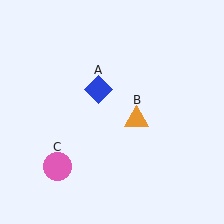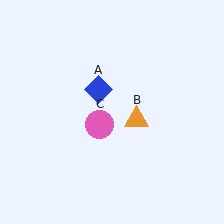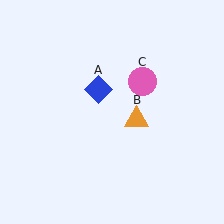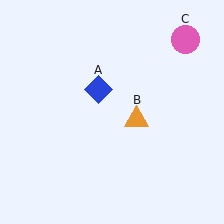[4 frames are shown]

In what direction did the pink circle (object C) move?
The pink circle (object C) moved up and to the right.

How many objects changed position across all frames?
1 object changed position: pink circle (object C).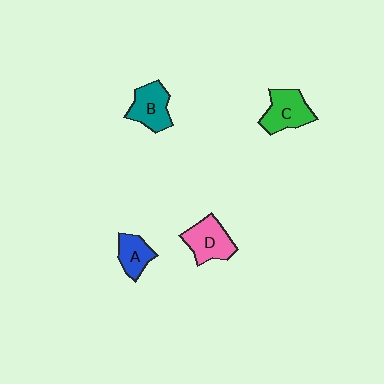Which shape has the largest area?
Shape C (green).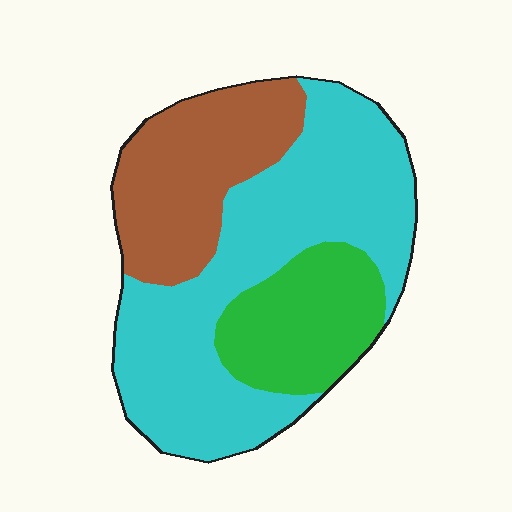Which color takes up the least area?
Green, at roughly 20%.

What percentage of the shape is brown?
Brown takes up about one quarter (1/4) of the shape.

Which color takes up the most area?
Cyan, at roughly 55%.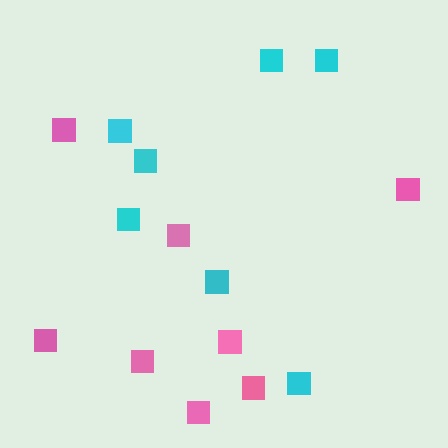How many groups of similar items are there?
There are 2 groups: one group of cyan squares (7) and one group of pink squares (8).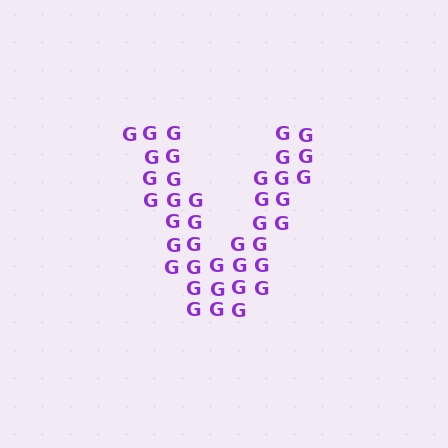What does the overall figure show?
The overall figure shows the letter V.